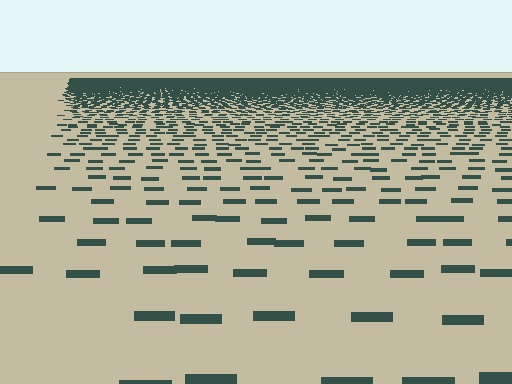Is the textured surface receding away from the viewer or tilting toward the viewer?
The surface is receding away from the viewer. Texture elements get smaller and denser toward the top.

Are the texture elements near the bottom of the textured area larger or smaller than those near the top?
Larger. Near the bottom, elements are closer to the viewer and appear at a bigger on-screen size.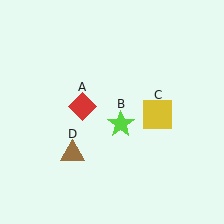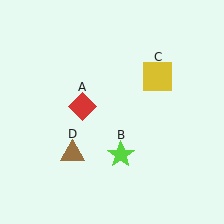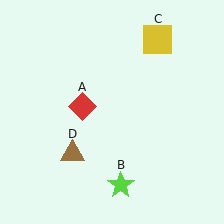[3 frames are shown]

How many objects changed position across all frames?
2 objects changed position: lime star (object B), yellow square (object C).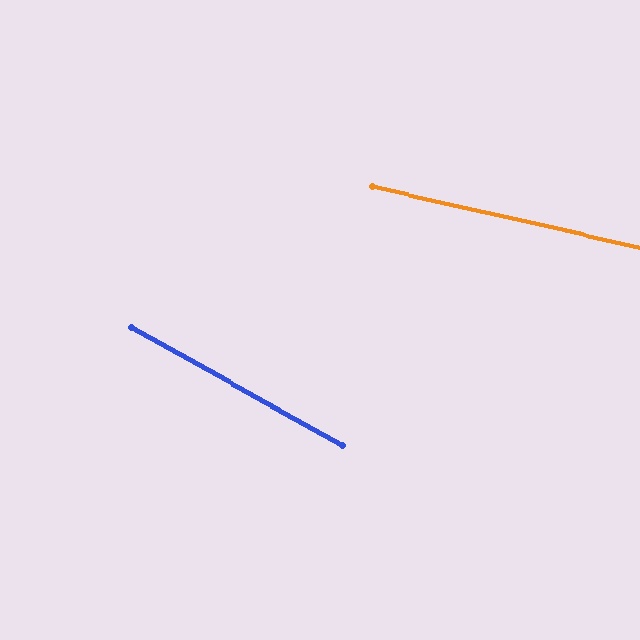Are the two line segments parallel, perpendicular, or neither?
Neither parallel nor perpendicular — they differ by about 16°.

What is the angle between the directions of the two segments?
Approximately 16 degrees.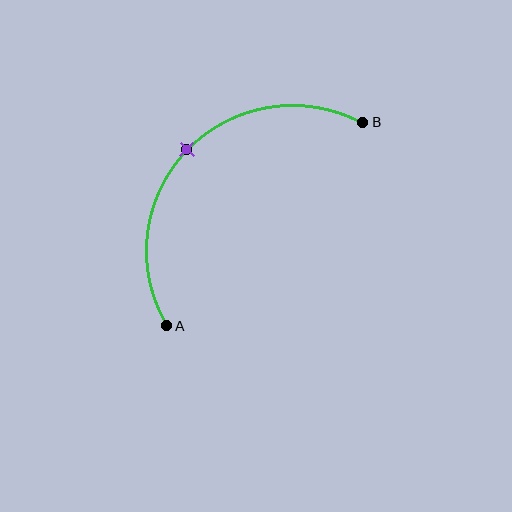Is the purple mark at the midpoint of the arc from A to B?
Yes. The purple mark lies on the arc at equal arc-length from both A and B — it is the arc midpoint.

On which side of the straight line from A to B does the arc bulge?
The arc bulges above and to the left of the straight line connecting A and B.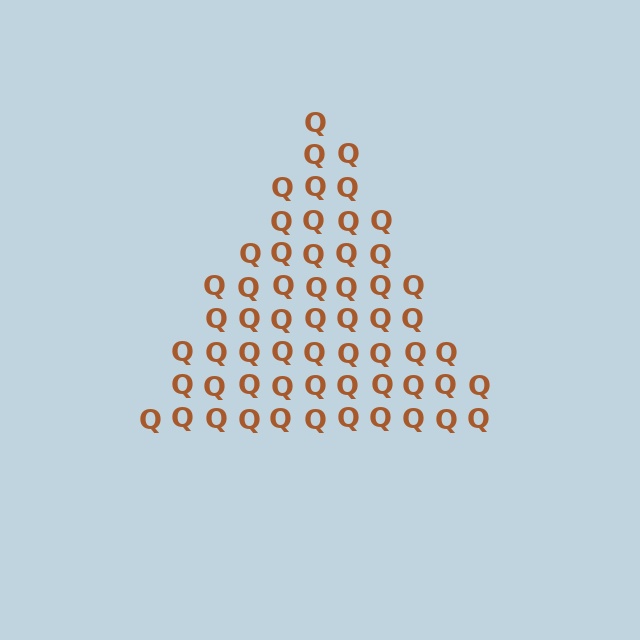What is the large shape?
The large shape is a triangle.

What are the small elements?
The small elements are letter Q's.